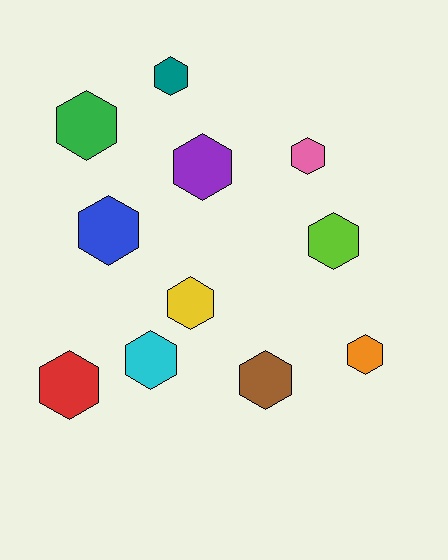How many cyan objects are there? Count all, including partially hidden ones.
There is 1 cyan object.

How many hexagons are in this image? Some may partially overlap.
There are 11 hexagons.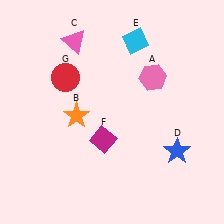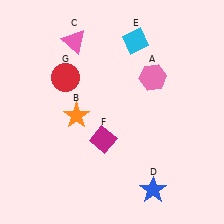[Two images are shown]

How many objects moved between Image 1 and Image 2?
1 object moved between the two images.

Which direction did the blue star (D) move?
The blue star (D) moved down.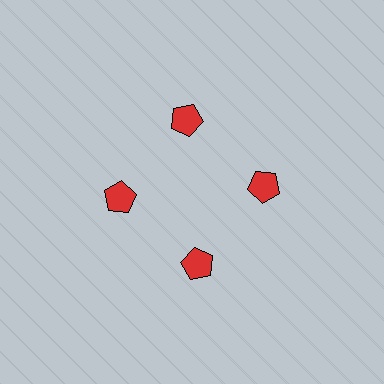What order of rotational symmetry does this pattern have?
This pattern has 4-fold rotational symmetry.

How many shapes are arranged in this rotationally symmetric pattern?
There are 4 shapes, arranged in 4 groups of 1.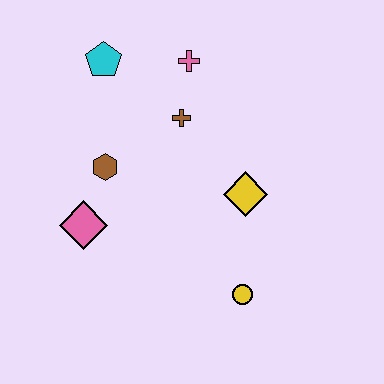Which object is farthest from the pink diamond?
The pink cross is farthest from the pink diamond.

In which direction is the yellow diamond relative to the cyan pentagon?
The yellow diamond is to the right of the cyan pentagon.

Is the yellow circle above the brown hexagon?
No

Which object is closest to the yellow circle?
The yellow diamond is closest to the yellow circle.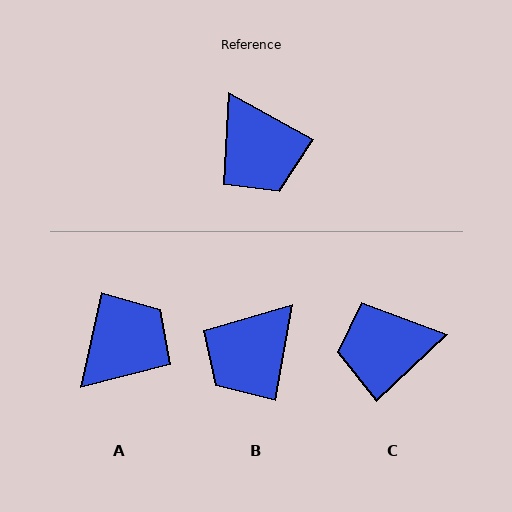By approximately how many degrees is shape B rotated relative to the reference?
Approximately 71 degrees clockwise.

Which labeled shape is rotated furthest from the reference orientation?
C, about 108 degrees away.